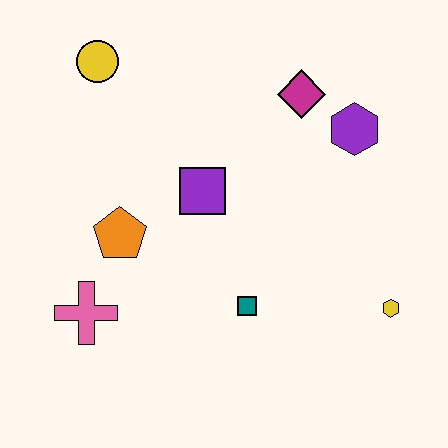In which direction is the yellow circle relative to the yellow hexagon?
The yellow circle is to the left of the yellow hexagon.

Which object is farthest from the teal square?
The yellow circle is farthest from the teal square.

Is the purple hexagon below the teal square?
No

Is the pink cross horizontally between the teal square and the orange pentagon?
No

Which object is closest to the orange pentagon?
The pink cross is closest to the orange pentagon.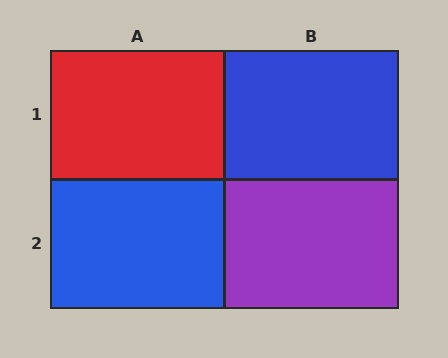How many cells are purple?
1 cell is purple.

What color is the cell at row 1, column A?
Red.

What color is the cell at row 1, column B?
Blue.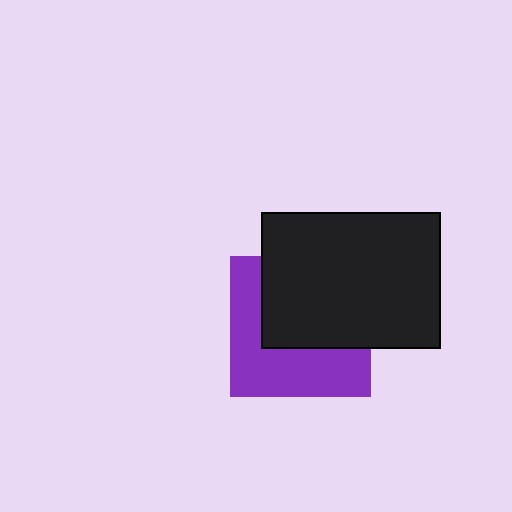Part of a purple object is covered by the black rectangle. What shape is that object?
It is a square.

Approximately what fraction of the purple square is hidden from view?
Roughly 51% of the purple square is hidden behind the black rectangle.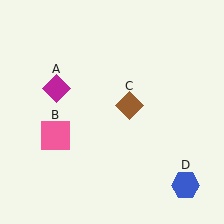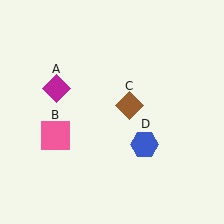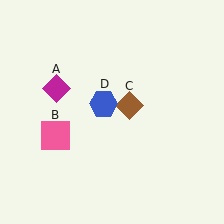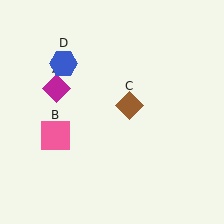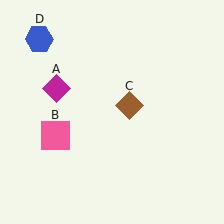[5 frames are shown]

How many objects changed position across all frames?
1 object changed position: blue hexagon (object D).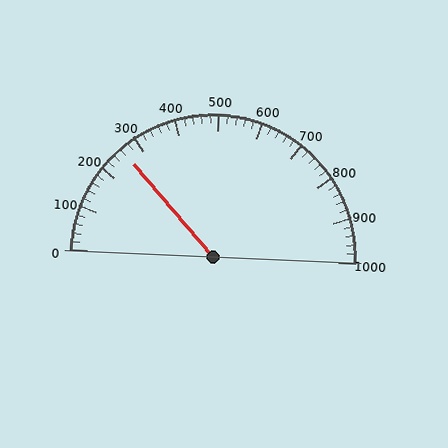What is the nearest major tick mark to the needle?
The nearest major tick mark is 300.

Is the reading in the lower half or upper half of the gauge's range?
The reading is in the lower half of the range (0 to 1000).